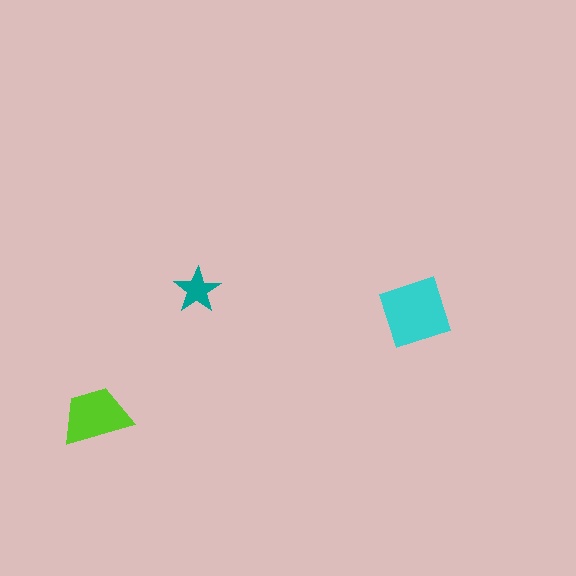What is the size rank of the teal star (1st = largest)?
3rd.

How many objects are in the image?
There are 3 objects in the image.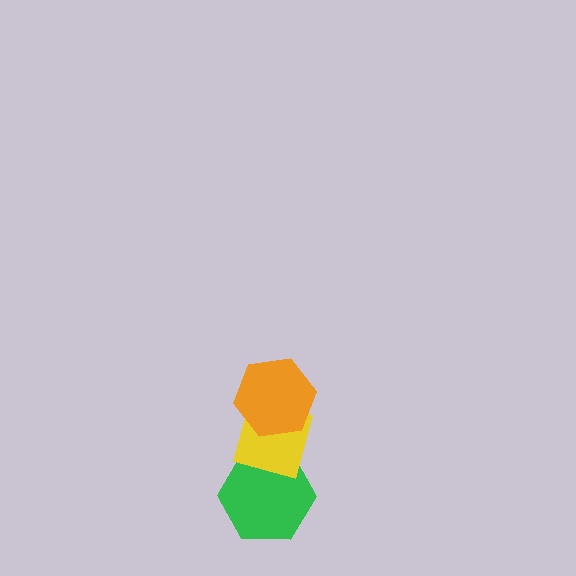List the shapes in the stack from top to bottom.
From top to bottom: the orange hexagon, the yellow diamond, the green hexagon.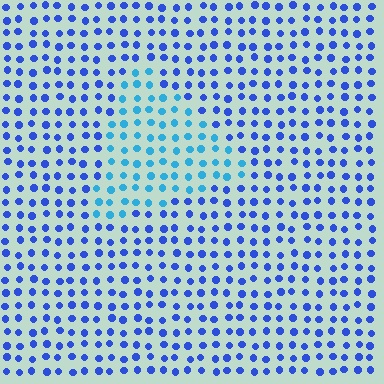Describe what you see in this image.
The image is filled with small blue elements in a uniform arrangement. A triangle-shaped region is visible where the elements are tinted to a slightly different hue, forming a subtle color boundary.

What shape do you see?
I see a triangle.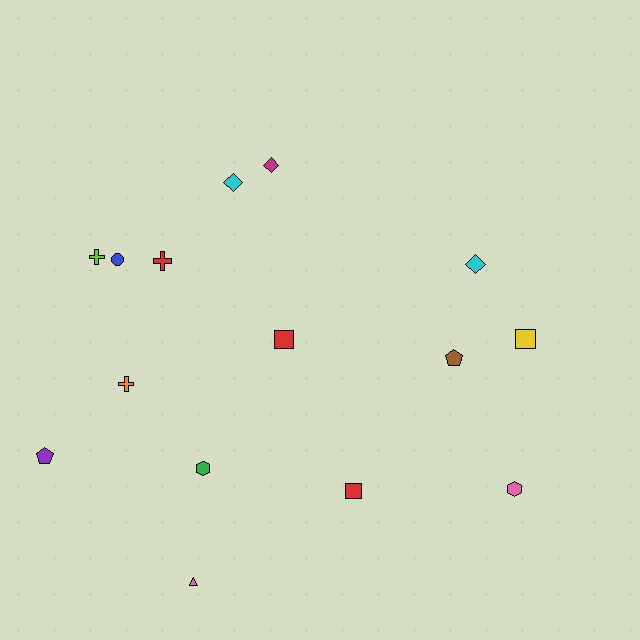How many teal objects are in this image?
There are no teal objects.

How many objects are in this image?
There are 15 objects.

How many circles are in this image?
There is 1 circle.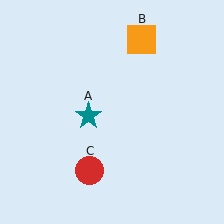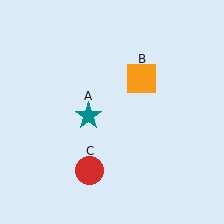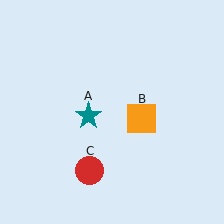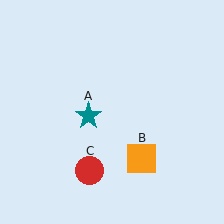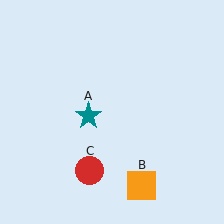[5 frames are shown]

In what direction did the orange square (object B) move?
The orange square (object B) moved down.